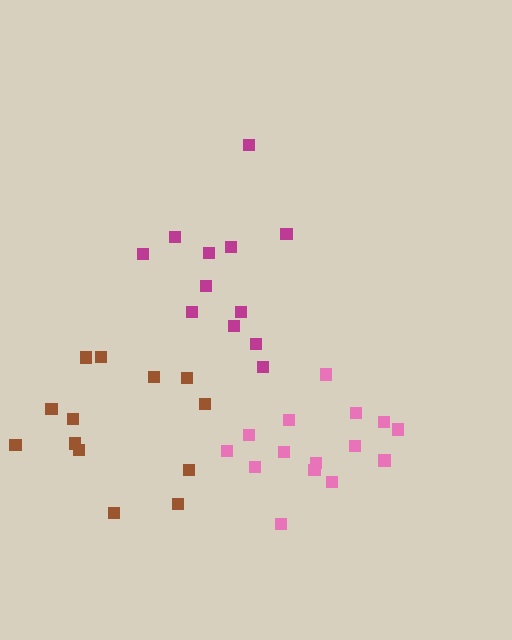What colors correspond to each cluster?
The clusters are colored: magenta, pink, brown.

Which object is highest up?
The magenta cluster is topmost.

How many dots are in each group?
Group 1: 12 dots, Group 2: 15 dots, Group 3: 13 dots (40 total).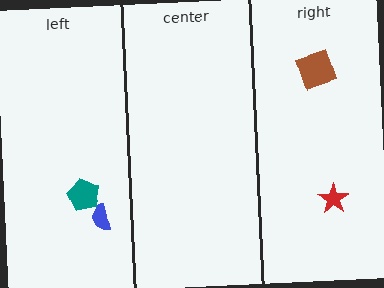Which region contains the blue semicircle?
The left region.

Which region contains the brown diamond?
The right region.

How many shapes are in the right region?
2.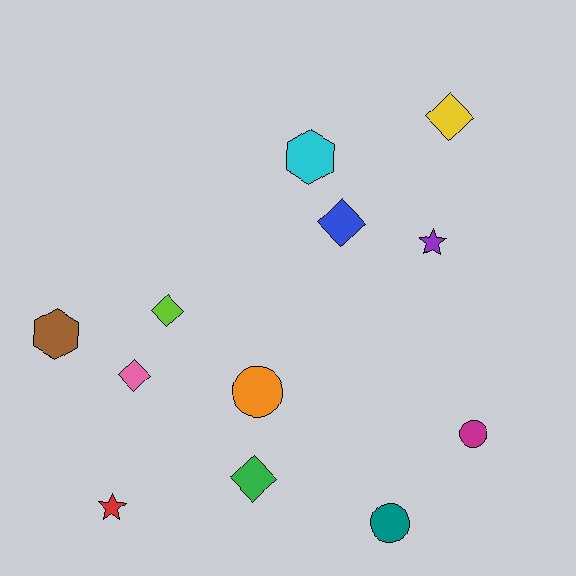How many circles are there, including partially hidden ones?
There are 3 circles.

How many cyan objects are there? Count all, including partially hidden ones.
There is 1 cyan object.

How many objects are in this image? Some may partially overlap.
There are 12 objects.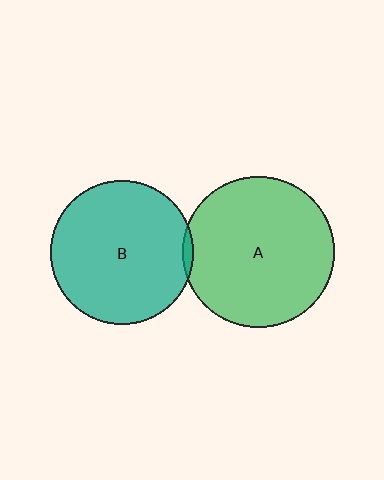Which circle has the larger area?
Circle A (green).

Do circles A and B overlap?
Yes.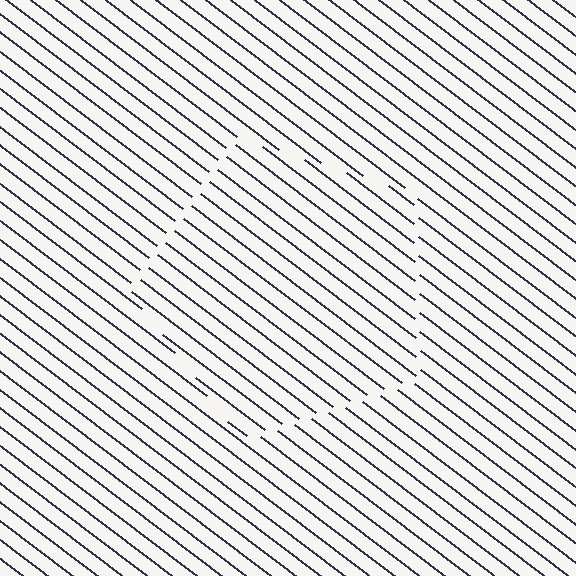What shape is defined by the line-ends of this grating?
An illusory pentagon. The interior of the shape contains the same grating, shifted by half a period — the contour is defined by the phase discontinuity where line-ends from the inner and outer gratings abut.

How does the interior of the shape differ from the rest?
The interior of the shape contains the same grating, shifted by half a period — the contour is defined by the phase discontinuity where line-ends from the inner and outer gratings abut.